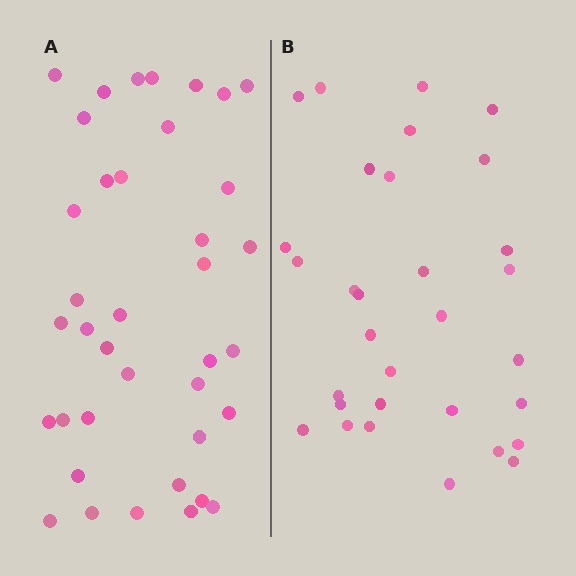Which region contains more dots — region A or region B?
Region A (the left region) has more dots.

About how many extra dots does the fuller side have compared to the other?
Region A has roughly 8 or so more dots than region B.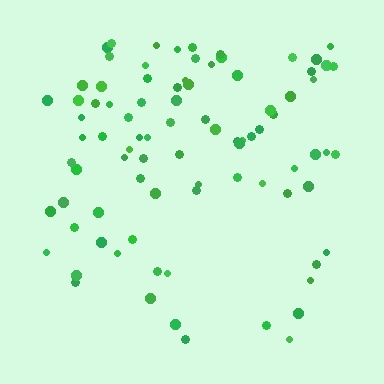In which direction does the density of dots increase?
From bottom to top, with the top side densest.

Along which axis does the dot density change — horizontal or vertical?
Vertical.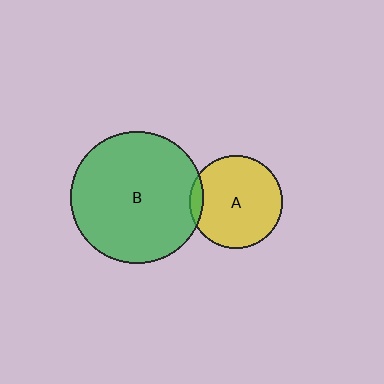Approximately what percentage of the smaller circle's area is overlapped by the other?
Approximately 5%.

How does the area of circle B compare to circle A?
Approximately 2.0 times.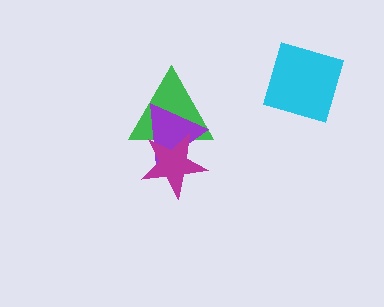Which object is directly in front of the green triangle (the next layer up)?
The purple triangle is directly in front of the green triangle.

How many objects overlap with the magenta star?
2 objects overlap with the magenta star.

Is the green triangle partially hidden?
Yes, it is partially covered by another shape.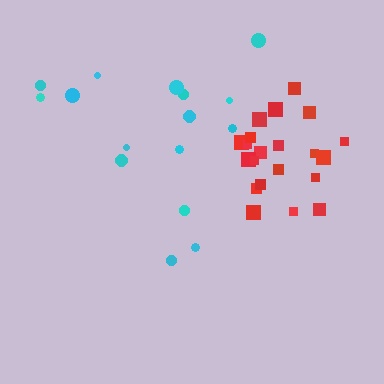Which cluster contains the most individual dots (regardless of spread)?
Red (22).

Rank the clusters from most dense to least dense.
red, cyan.